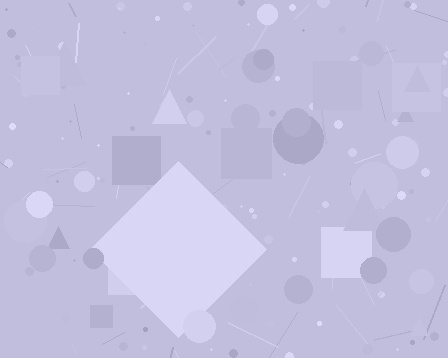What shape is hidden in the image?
A diamond is hidden in the image.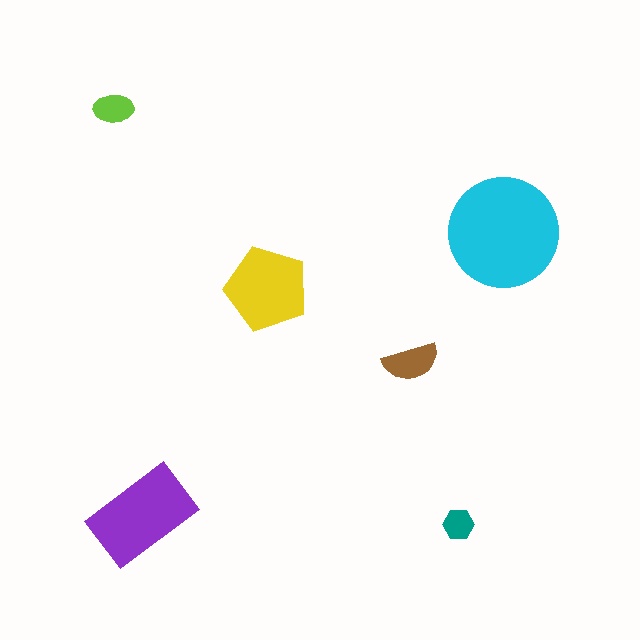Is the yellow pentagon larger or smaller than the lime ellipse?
Larger.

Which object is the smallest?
The teal hexagon.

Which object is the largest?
The cyan circle.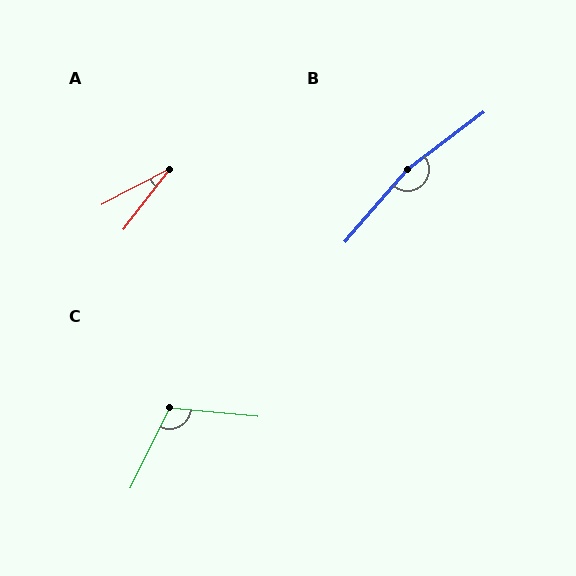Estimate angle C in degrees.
Approximately 110 degrees.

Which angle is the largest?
B, at approximately 168 degrees.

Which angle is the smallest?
A, at approximately 25 degrees.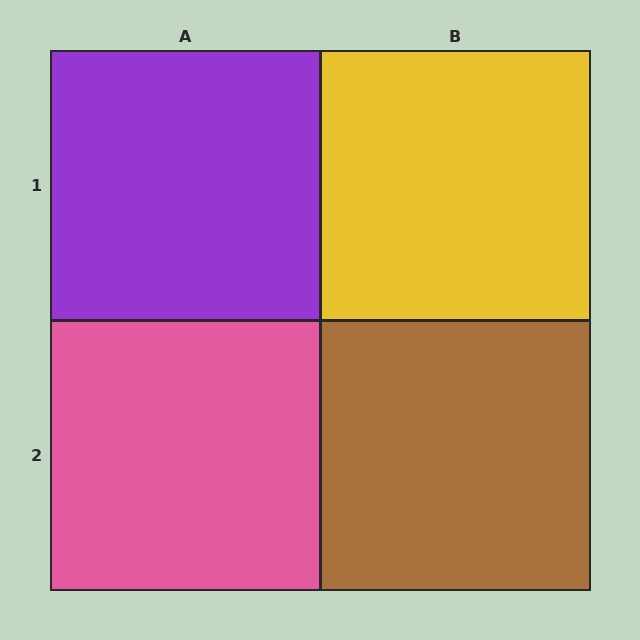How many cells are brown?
1 cell is brown.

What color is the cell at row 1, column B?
Yellow.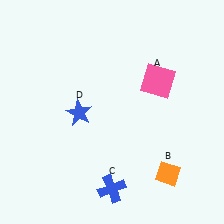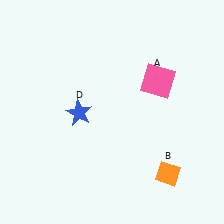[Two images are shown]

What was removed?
The blue cross (C) was removed in Image 2.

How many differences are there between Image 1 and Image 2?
There is 1 difference between the two images.